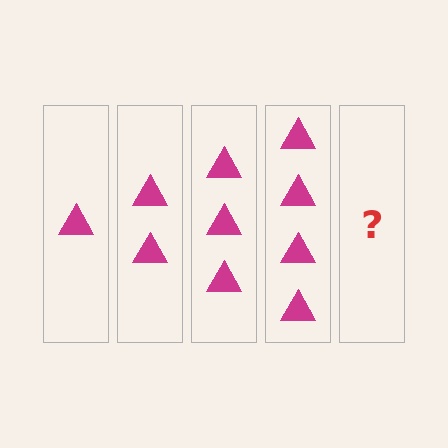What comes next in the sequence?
The next element should be 5 triangles.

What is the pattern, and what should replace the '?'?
The pattern is that each step adds one more triangle. The '?' should be 5 triangles.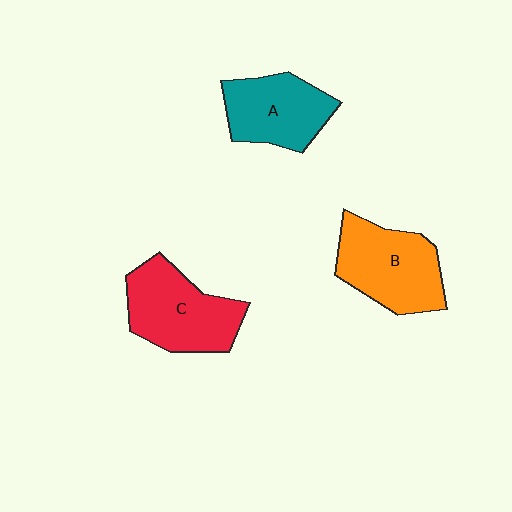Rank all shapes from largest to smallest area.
From largest to smallest: C (red), B (orange), A (teal).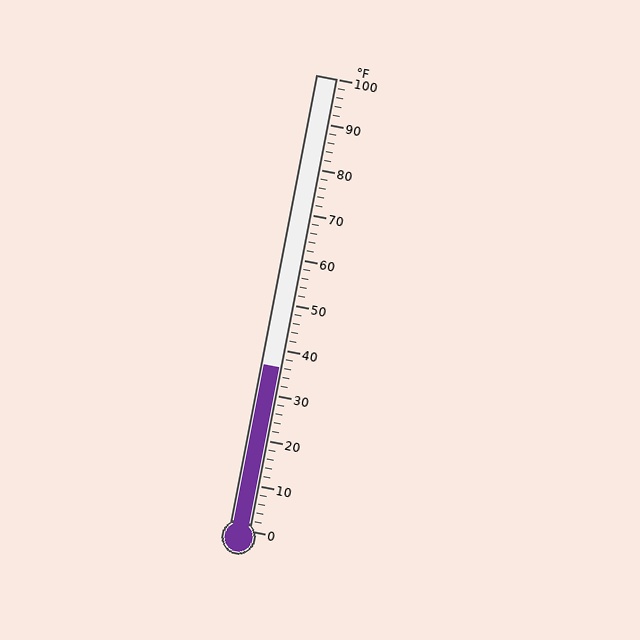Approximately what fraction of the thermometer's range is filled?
The thermometer is filled to approximately 35% of its range.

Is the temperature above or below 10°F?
The temperature is above 10°F.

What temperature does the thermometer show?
The thermometer shows approximately 36°F.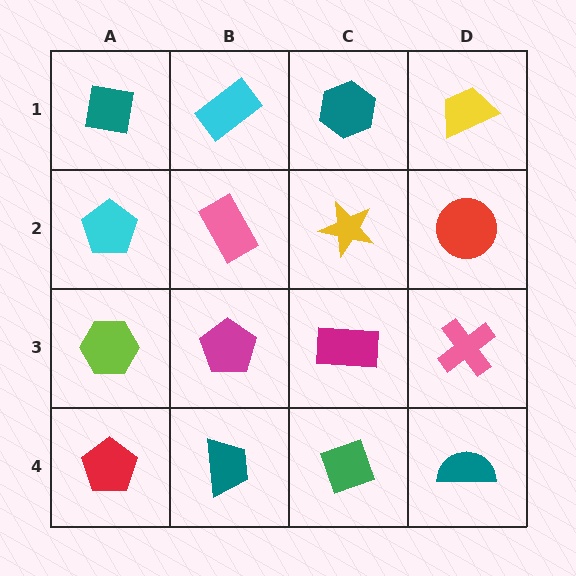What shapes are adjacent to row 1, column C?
A yellow star (row 2, column C), a cyan rectangle (row 1, column B), a yellow trapezoid (row 1, column D).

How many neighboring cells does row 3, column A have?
3.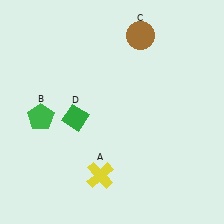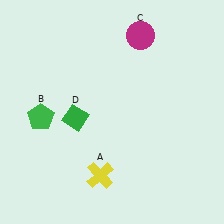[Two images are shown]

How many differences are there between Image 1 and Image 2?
There is 1 difference between the two images.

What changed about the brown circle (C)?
In Image 1, C is brown. In Image 2, it changed to magenta.